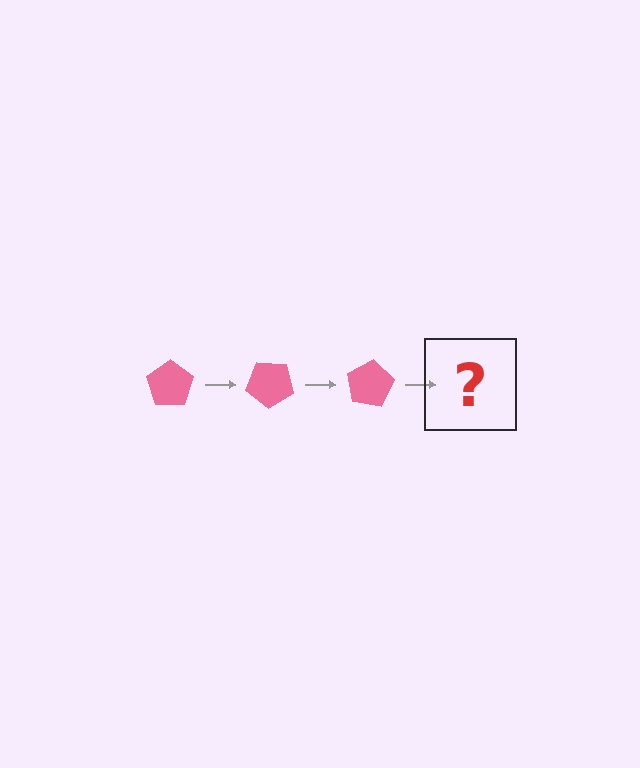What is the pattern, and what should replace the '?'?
The pattern is that the pentagon rotates 40 degrees each step. The '?' should be a pink pentagon rotated 120 degrees.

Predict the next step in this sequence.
The next step is a pink pentagon rotated 120 degrees.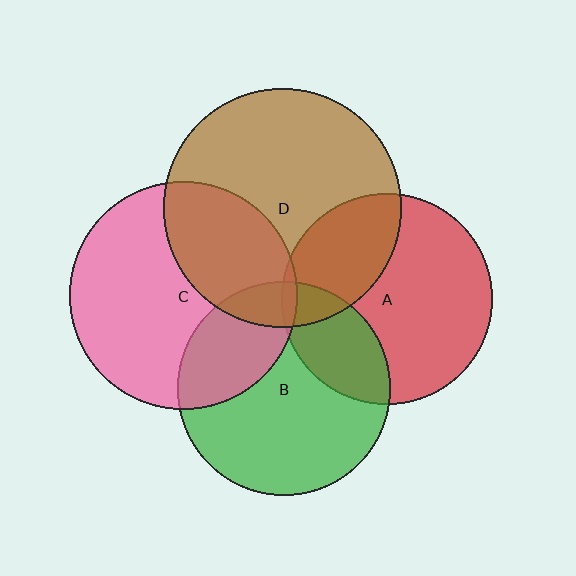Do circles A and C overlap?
Yes.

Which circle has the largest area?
Circle D (brown).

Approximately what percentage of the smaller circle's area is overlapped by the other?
Approximately 5%.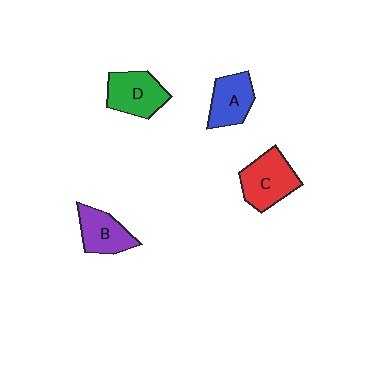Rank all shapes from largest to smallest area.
From largest to smallest: C (red), D (green), B (purple), A (blue).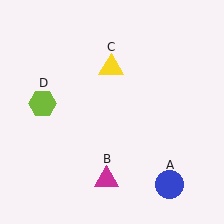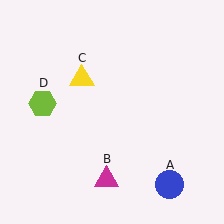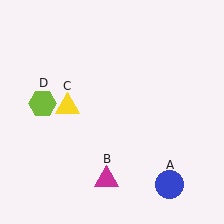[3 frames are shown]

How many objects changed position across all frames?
1 object changed position: yellow triangle (object C).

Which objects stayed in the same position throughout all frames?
Blue circle (object A) and magenta triangle (object B) and lime hexagon (object D) remained stationary.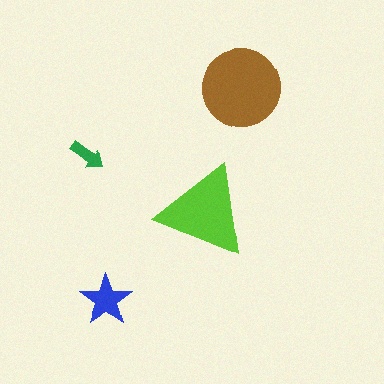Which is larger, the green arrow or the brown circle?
The brown circle.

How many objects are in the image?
There are 4 objects in the image.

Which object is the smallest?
The green arrow.